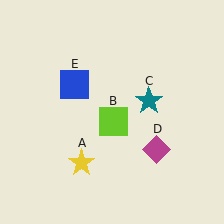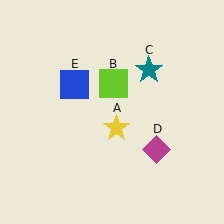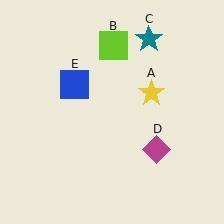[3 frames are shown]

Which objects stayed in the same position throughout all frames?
Magenta diamond (object D) and blue square (object E) remained stationary.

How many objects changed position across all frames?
3 objects changed position: yellow star (object A), lime square (object B), teal star (object C).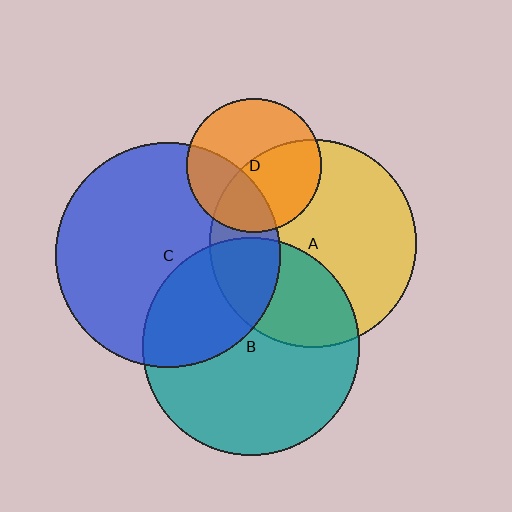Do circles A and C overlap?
Yes.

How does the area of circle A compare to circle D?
Approximately 2.4 times.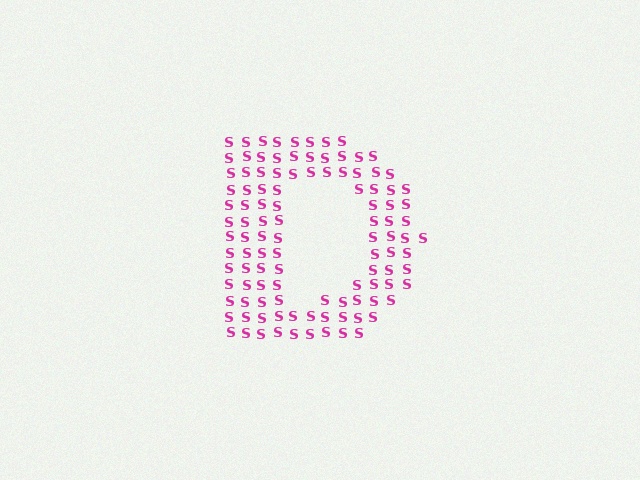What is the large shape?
The large shape is the letter D.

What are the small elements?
The small elements are letter S's.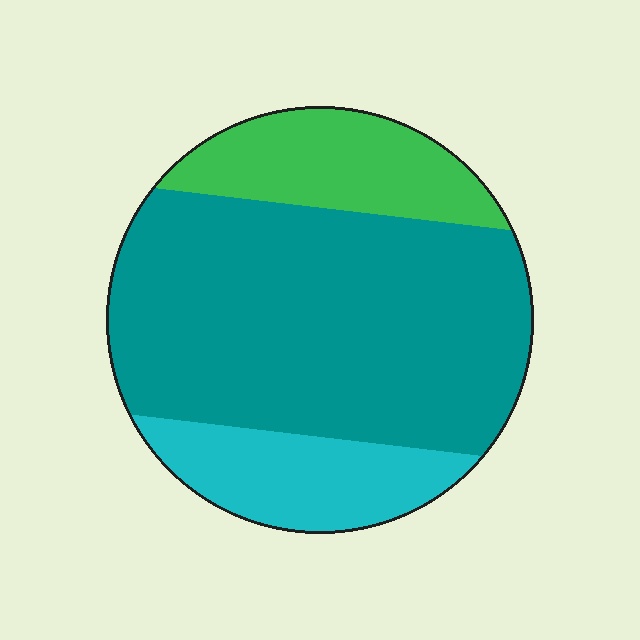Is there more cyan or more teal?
Teal.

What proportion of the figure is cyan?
Cyan covers roughly 15% of the figure.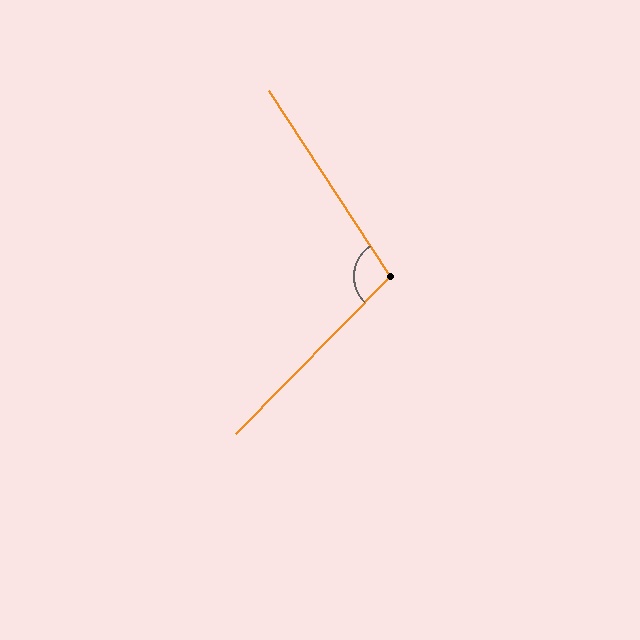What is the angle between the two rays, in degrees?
Approximately 102 degrees.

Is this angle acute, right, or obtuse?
It is obtuse.